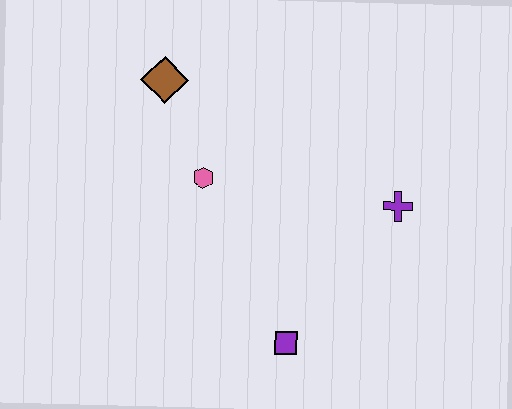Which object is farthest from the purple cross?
The brown diamond is farthest from the purple cross.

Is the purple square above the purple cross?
No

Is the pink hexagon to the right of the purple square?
No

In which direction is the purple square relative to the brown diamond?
The purple square is below the brown diamond.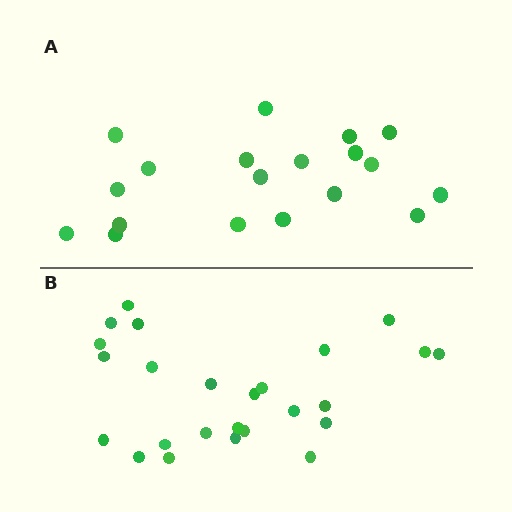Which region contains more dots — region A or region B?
Region B (the bottom region) has more dots.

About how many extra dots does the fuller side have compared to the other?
Region B has about 6 more dots than region A.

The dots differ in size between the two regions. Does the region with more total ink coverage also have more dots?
No. Region A has more total ink coverage because its dots are larger, but region B actually contains more individual dots. Total area can be misleading — the number of items is what matters here.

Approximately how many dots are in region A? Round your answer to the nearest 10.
About 20 dots. (The exact count is 19, which rounds to 20.)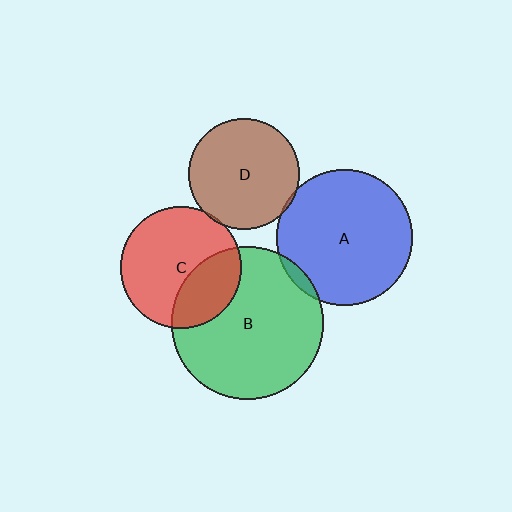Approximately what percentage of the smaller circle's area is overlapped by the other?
Approximately 5%.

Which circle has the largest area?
Circle B (green).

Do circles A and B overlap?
Yes.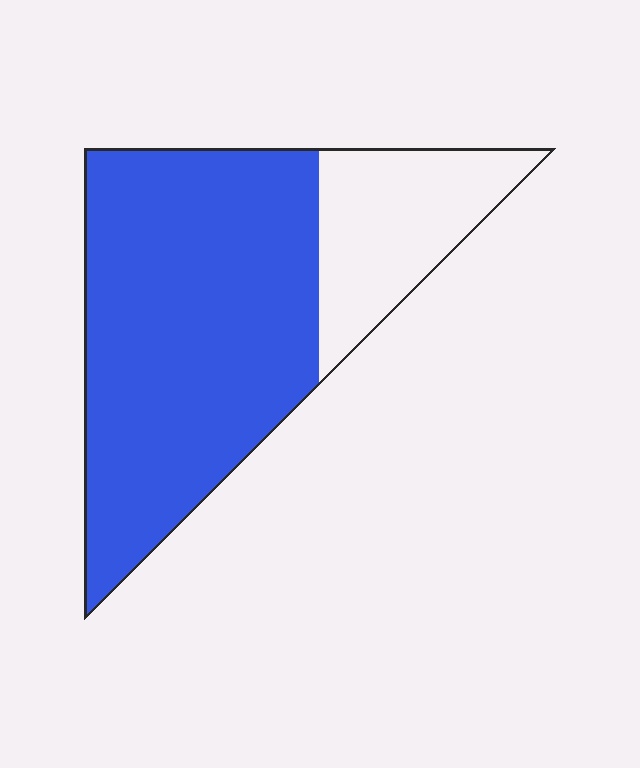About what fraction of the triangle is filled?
About three quarters (3/4).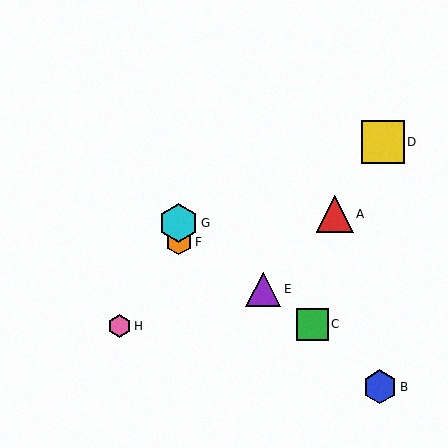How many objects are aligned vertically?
2 objects (F, G) are aligned vertically.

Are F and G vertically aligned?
Yes, both are at x≈179.